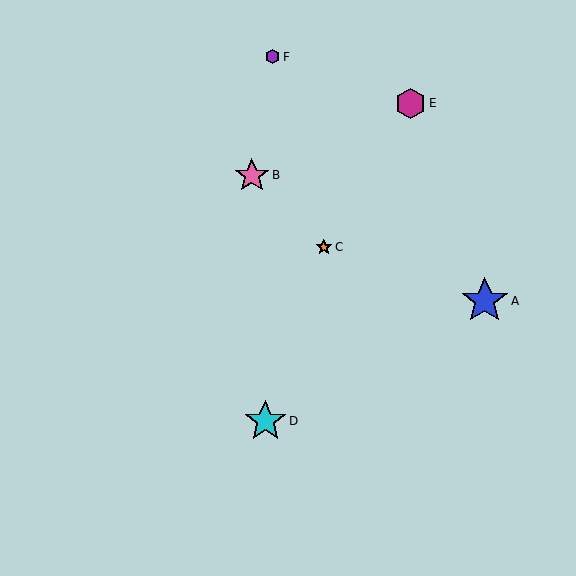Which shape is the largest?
The blue star (labeled A) is the largest.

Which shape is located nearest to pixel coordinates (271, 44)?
The purple hexagon (labeled F) at (273, 57) is nearest to that location.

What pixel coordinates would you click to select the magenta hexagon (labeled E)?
Click at (410, 103) to select the magenta hexagon E.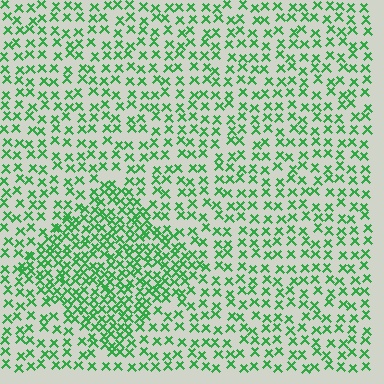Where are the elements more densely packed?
The elements are more densely packed inside the diamond boundary.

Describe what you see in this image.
The image contains small green elements arranged at two different densities. A diamond-shaped region is visible where the elements are more densely packed than the surrounding area.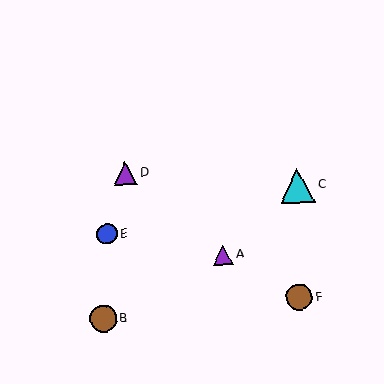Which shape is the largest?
The cyan triangle (labeled C) is the largest.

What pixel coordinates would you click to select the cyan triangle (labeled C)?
Click at (297, 185) to select the cyan triangle C.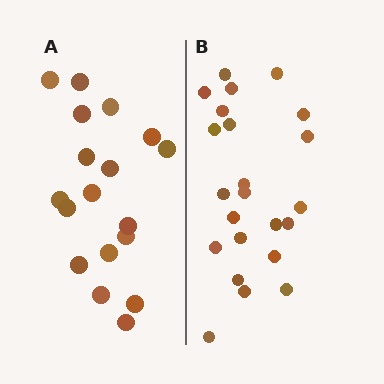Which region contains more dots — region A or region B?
Region B (the right region) has more dots.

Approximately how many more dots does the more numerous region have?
Region B has about 5 more dots than region A.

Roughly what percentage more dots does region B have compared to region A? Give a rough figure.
About 30% more.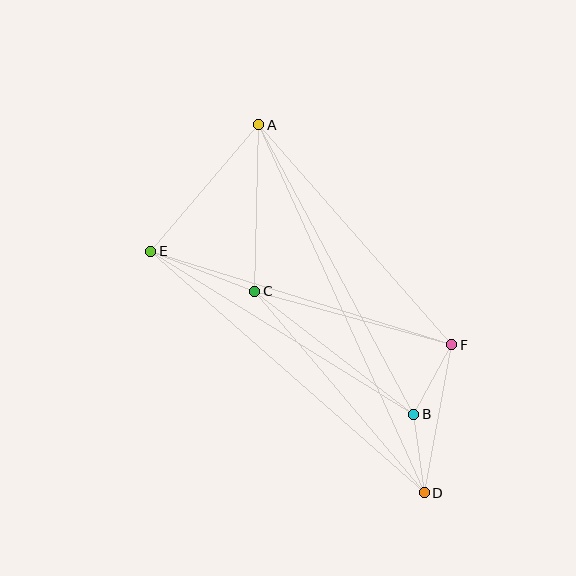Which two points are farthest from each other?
Points A and D are farthest from each other.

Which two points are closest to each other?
Points B and F are closest to each other.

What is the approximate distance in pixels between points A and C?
The distance between A and C is approximately 166 pixels.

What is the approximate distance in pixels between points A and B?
The distance between A and B is approximately 328 pixels.